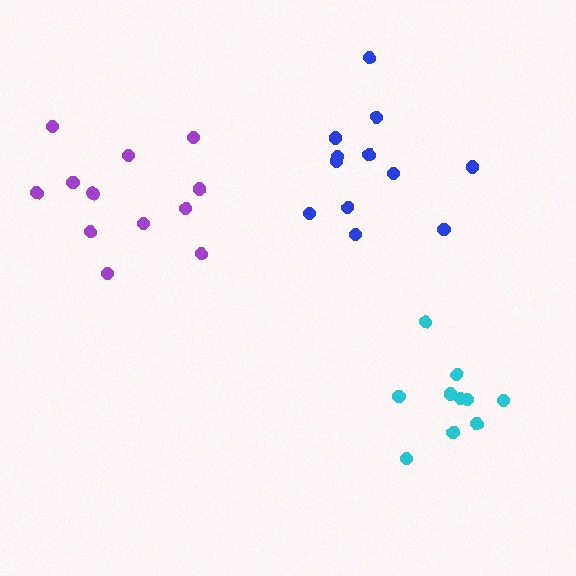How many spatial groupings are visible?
There are 3 spatial groupings.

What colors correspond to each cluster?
The clusters are colored: blue, purple, cyan.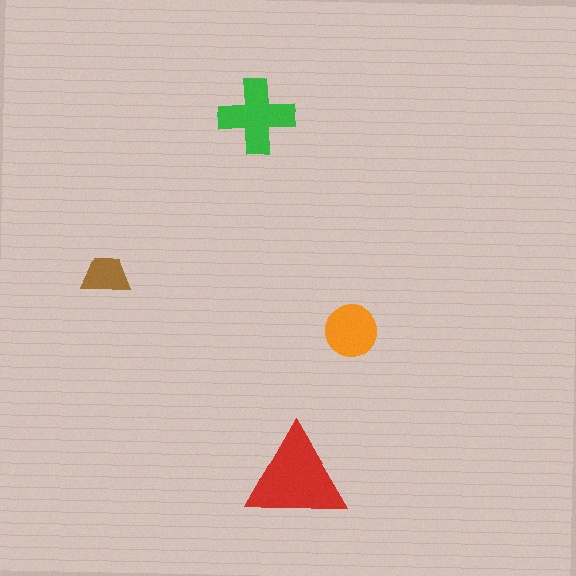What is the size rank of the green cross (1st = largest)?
2nd.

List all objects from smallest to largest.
The brown trapezoid, the orange circle, the green cross, the red triangle.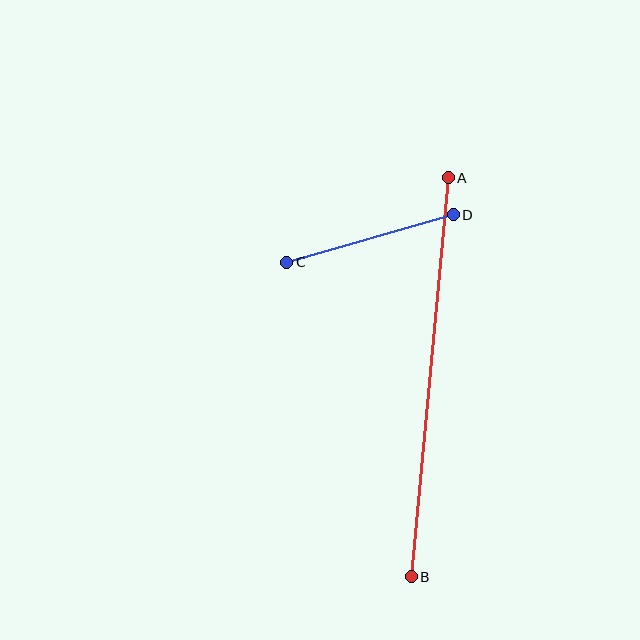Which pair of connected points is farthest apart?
Points A and B are farthest apart.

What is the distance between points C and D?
The distance is approximately 173 pixels.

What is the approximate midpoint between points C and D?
The midpoint is at approximately (370, 239) pixels.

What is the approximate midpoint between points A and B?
The midpoint is at approximately (430, 377) pixels.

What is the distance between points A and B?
The distance is approximately 401 pixels.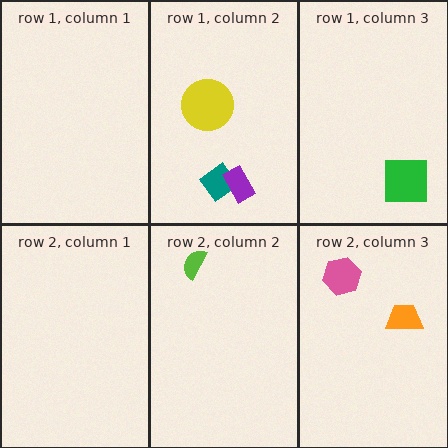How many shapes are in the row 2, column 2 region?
1.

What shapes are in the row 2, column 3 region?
The orange trapezoid, the pink hexagon.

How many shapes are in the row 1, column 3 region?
1.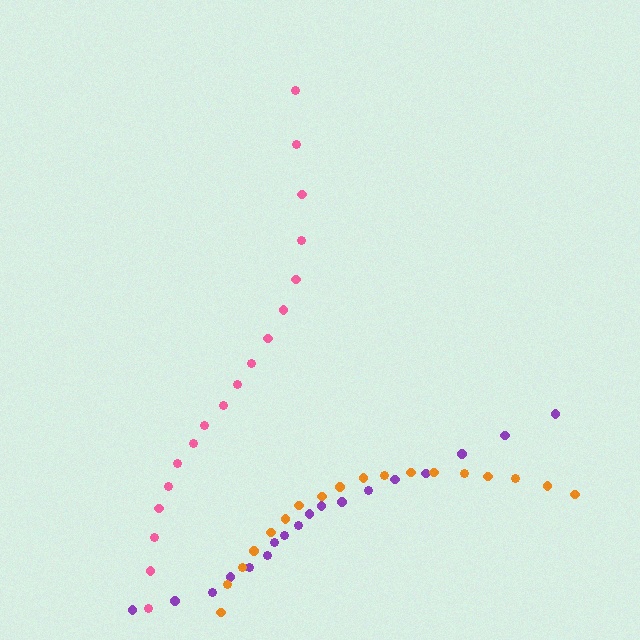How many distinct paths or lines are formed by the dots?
There are 3 distinct paths.